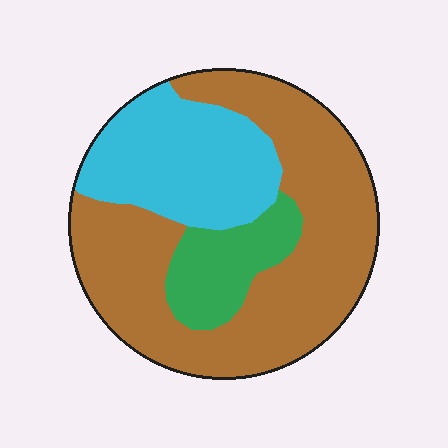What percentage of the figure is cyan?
Cyan covers about 25% of the figure.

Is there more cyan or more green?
Cyan.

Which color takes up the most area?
Brown, at roughly 60%.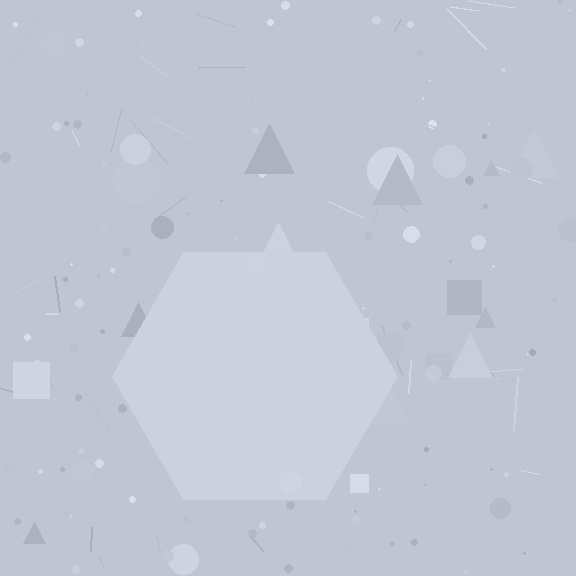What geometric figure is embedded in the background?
A hexagon is embedded in the background.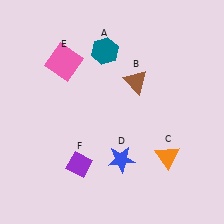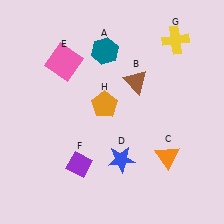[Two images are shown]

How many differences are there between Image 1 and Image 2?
There are 2 differences between the two images.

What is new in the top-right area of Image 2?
A yellow cross (G) was added in the top-right area of Image 2.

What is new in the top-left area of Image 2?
An orange pentagon (H) was added in the top-left area of Image 2.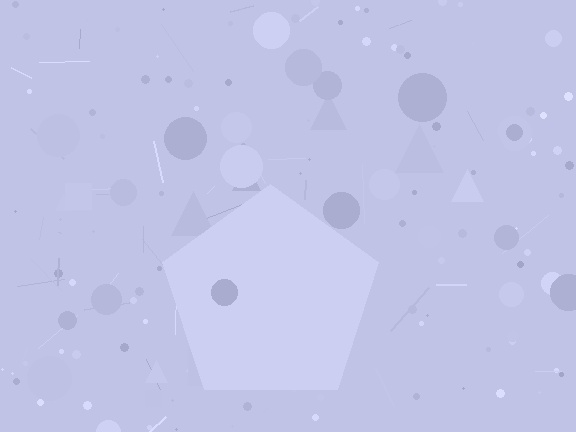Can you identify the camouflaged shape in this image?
The camouflaged shape is a pentagon.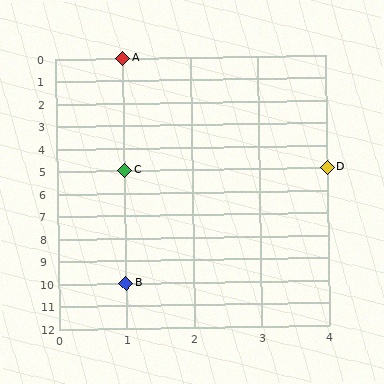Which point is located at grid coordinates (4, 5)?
Point D is at (4, 5).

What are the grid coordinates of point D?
Point D is at grid coordinates (4, 5).